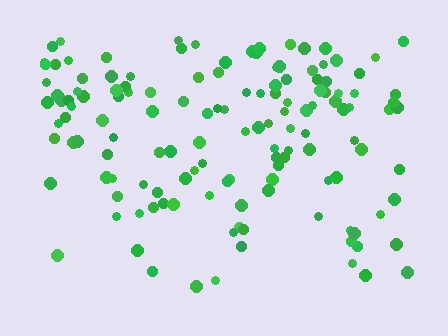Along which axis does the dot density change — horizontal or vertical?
Vertical.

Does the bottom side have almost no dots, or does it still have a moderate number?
Still a moderate number, just noticeably fewer than the top.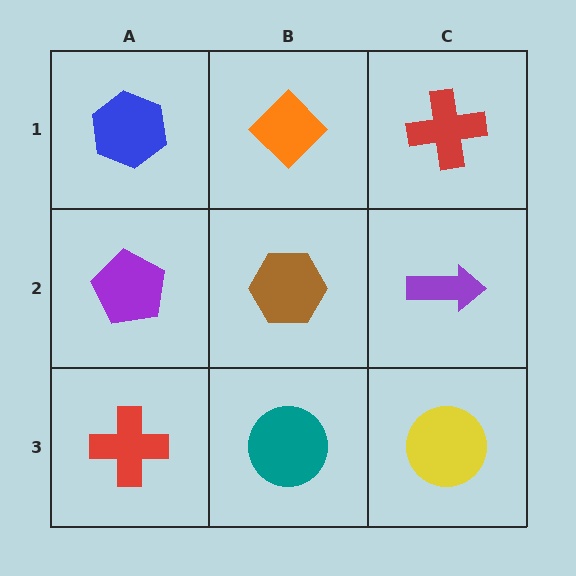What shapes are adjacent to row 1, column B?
A brown hexagon (row 2, column B), a blue hexagon (row 1, column A), a red cross (row 1, column C).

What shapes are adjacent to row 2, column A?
A blue hexagon (row 1, column A), a red cross (row 3, column A), a brown hexagon (row 2, column B).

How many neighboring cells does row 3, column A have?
2.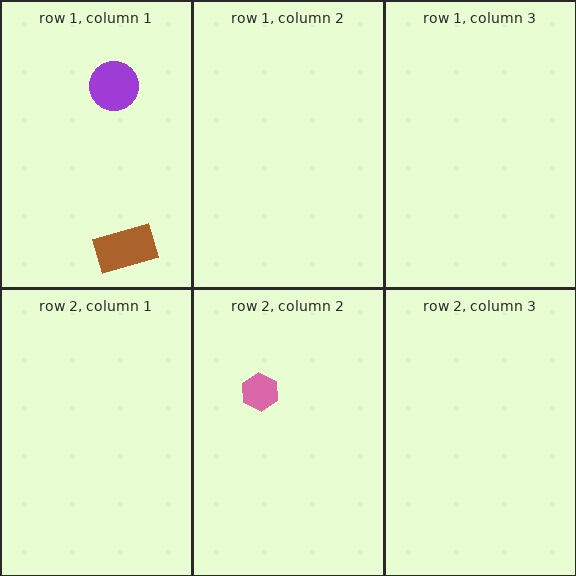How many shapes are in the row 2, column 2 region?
1.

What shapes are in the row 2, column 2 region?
The pink hexagon.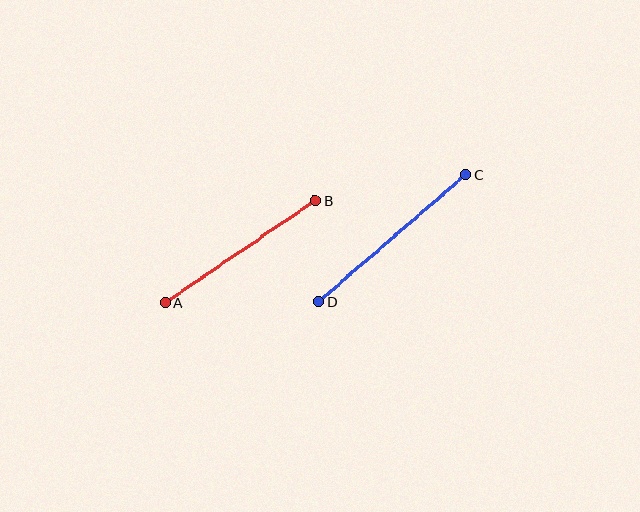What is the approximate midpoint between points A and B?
The midpoint is at approximately (240, 252) pixels.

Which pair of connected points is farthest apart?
Points C and D are farthest apart.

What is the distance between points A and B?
The distance is approximately 181 pixels.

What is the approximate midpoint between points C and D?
The midpoint is at approximately (392, 238) pixels.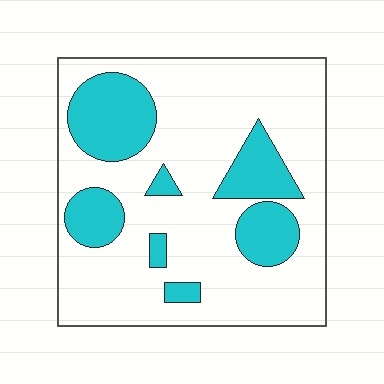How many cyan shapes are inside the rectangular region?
7.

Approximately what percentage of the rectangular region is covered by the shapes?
Approximately 25%.